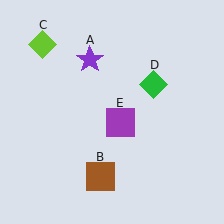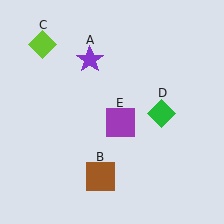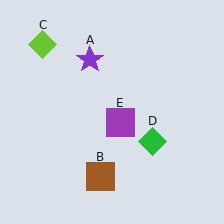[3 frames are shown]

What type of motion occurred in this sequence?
The green diamond (object D) rotated clockwise around the center of the scene.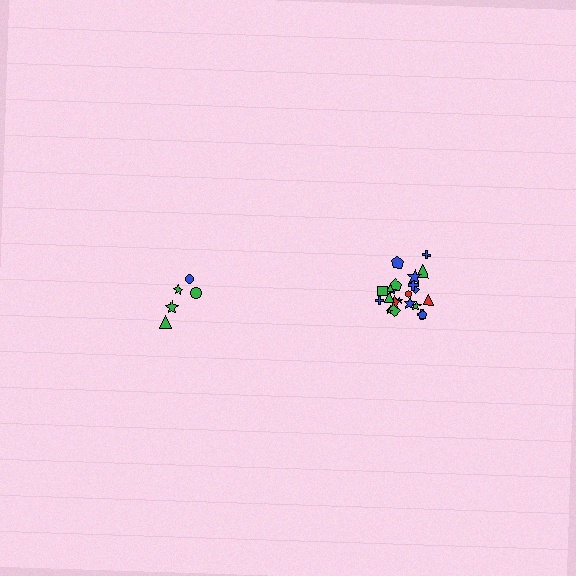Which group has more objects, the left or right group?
The right group.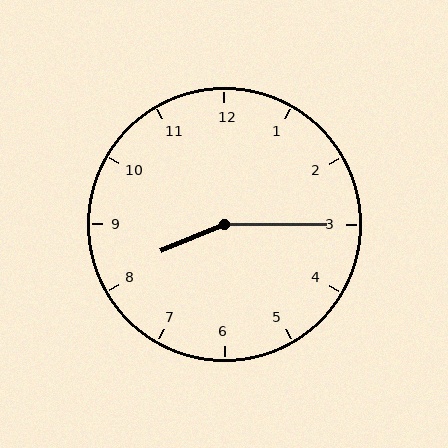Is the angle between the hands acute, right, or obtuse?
It is obtuse.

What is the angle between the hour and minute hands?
Approximately 158 degrees.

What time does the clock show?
8:15.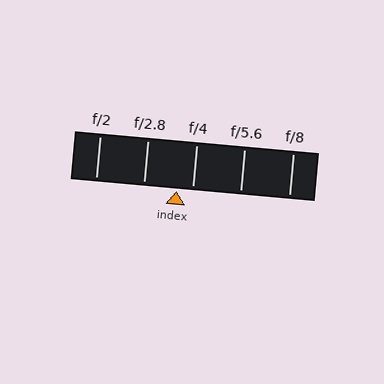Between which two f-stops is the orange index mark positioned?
The index mark is between f/2.8 and f/4.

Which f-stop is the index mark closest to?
The index mark is closest to f/4.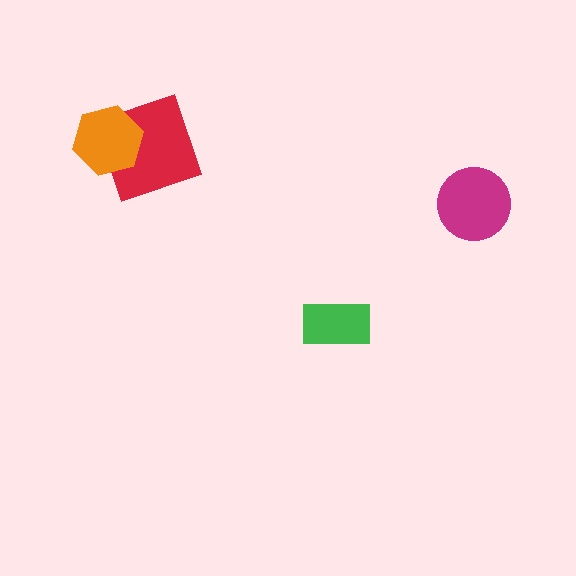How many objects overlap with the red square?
1 object overlaps with the red square.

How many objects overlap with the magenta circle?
0 objects overlap with the magenta circle.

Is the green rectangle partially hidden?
No, no other shape covers it.